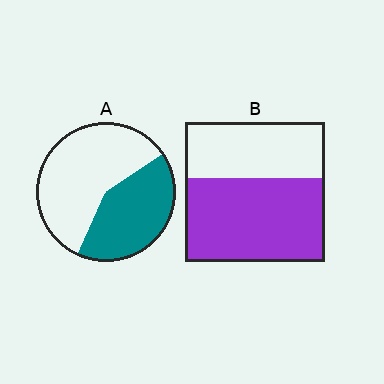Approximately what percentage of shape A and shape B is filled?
A is approximately 40% and B is approximately 60%.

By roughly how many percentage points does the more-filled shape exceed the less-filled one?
By roughly 20 percentage points (B over A).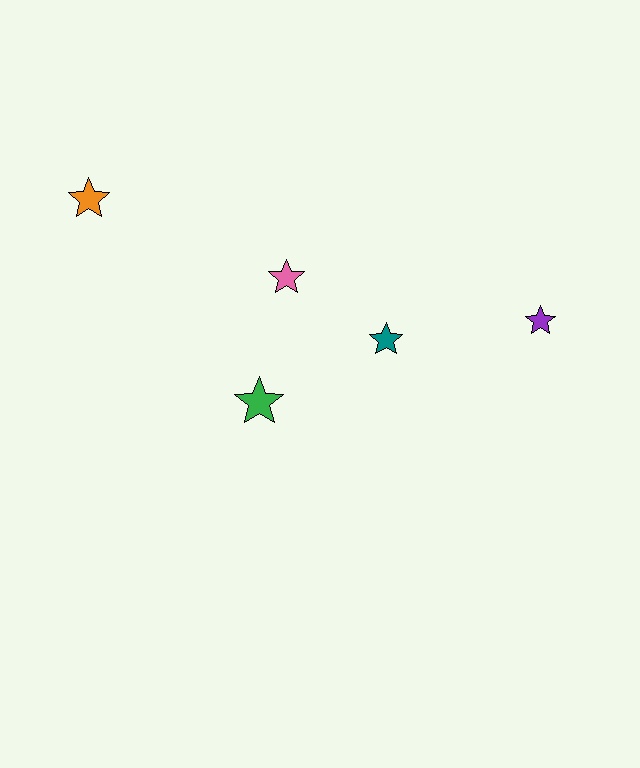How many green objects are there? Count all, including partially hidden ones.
There is 1 green object.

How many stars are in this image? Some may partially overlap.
There are 5 stars.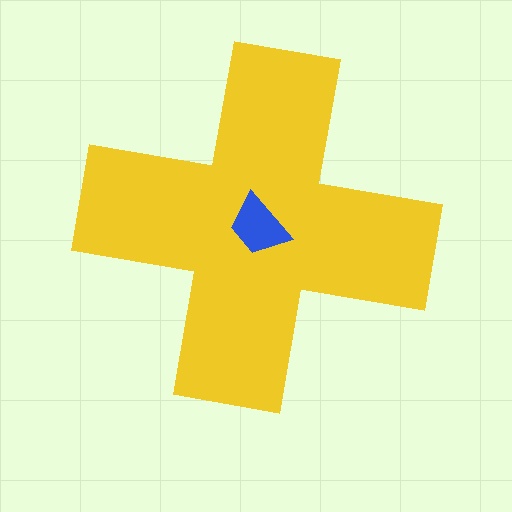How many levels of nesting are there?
2.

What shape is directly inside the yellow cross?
The blue trapezoid.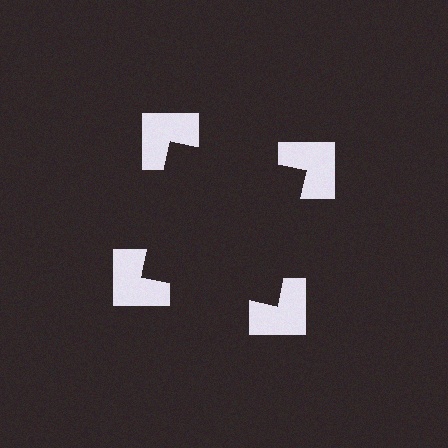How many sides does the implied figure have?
4 sides.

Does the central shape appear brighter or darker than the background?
It typically appears slightly darker than the background, even though no actual brightness change is drawn.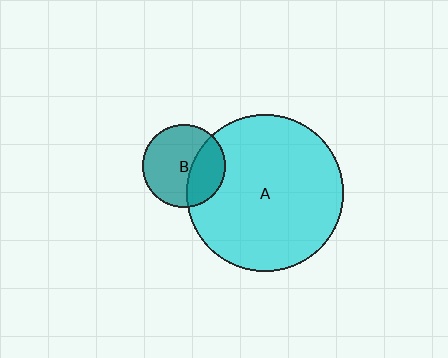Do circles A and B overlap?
Yes.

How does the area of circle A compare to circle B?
Approximately 3.6 times.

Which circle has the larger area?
Circle A (cyan).